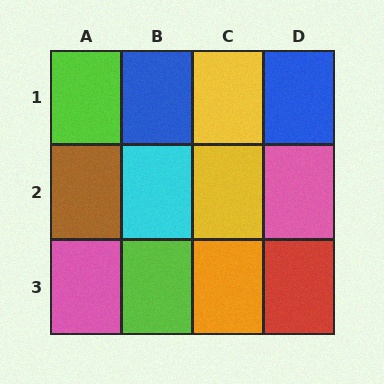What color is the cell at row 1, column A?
Lime.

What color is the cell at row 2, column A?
Brown.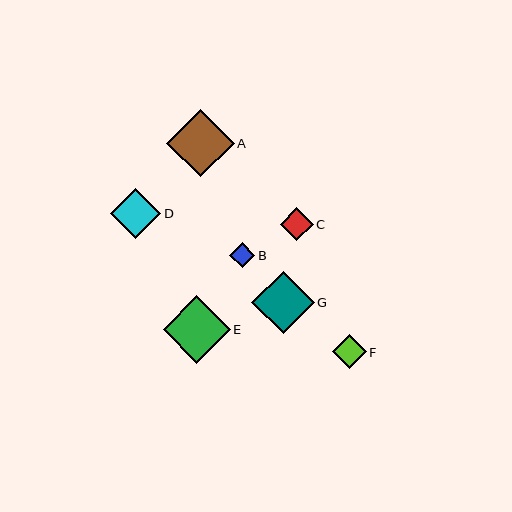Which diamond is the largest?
Diamond A is the largest with a size of approximately 68 pixels.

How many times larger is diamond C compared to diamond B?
Diamond C is approximately 1.3 times the size of diamond B.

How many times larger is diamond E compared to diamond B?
Diamond E is approximately 2.7 times the size of diamond B.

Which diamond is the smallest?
Diamond B is the smallest with a size of approximately 25 pixels.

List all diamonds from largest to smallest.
From largest to smallest: A, E, G, D, F, C, B.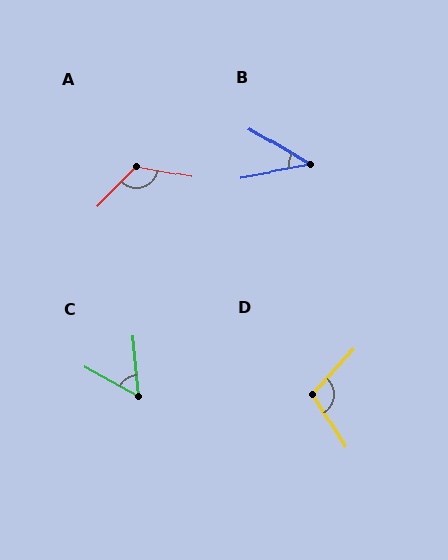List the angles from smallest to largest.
B (41°), C (56°), D (105°), A (125°).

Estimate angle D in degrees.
Approximately 105 degrees.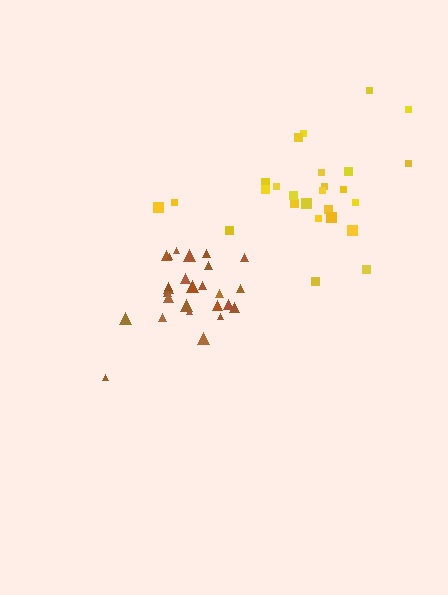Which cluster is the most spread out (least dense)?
Yellow.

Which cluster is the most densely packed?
Brown.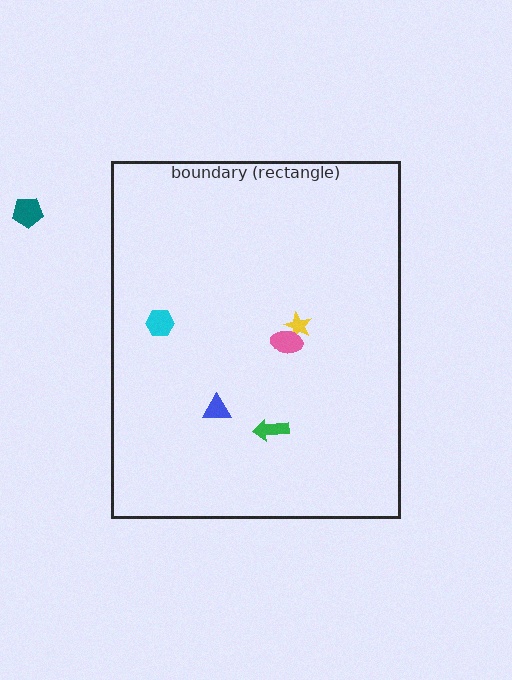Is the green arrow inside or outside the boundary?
Inside.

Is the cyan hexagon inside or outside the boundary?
Inside.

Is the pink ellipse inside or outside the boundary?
Inside.